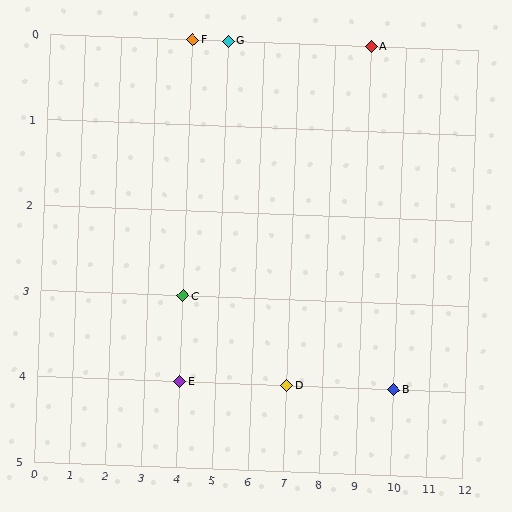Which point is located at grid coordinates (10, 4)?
Point B is at (10, 4).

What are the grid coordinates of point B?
Point B is at grid coordinates (10, 4).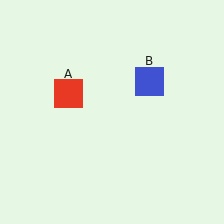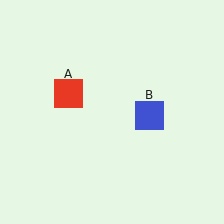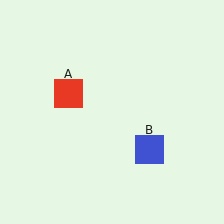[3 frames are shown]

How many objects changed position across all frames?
1 object changed position: blue square (object B).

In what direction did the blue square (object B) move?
The blue square (object B) moved down.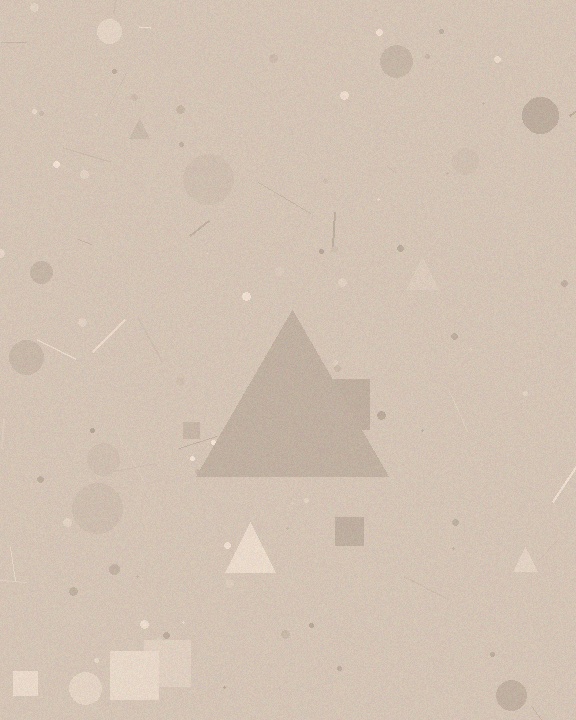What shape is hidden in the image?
A triangle is hidden in the image.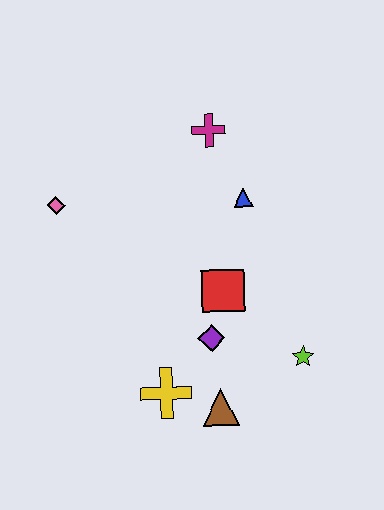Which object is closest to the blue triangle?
The magenta cross is closest to the blue triangle.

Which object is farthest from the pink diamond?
The lime star is farthest from the pink diamond.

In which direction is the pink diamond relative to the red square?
The pink diamond is to the left of the red square.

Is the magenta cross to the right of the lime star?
No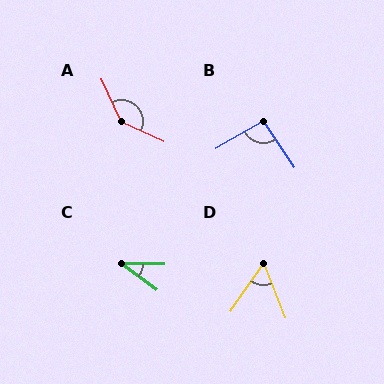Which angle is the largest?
A, at approximately 139 degrees.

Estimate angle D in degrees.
Approximately 56 degrees.